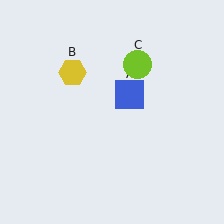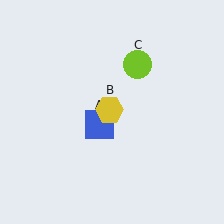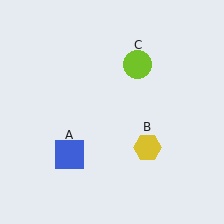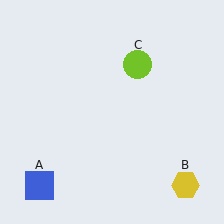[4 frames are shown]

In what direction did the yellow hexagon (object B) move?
The yellow hexagon (object B) moved down and to the right.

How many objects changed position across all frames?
2 objects changed position: blue square (object A), yellow hexagon (object B).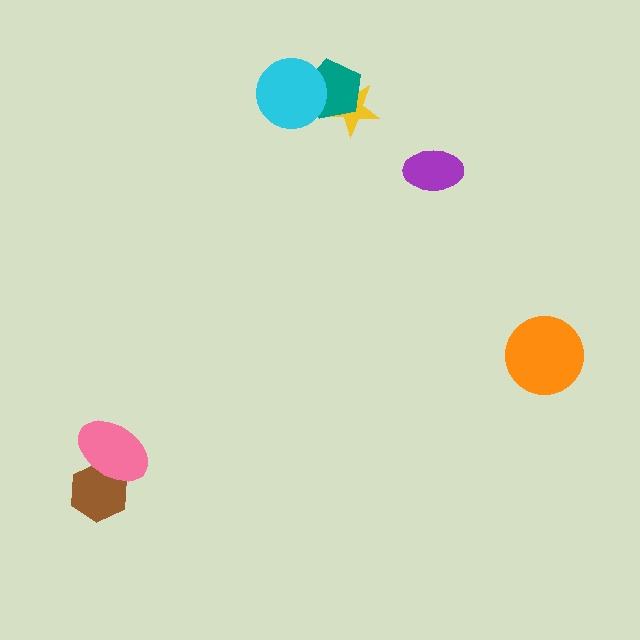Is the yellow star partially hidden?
Yes, it is partially covered by another shape.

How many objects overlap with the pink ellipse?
1 object overlaps with the pink ellipse.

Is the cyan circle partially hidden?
No, no other shape covers it.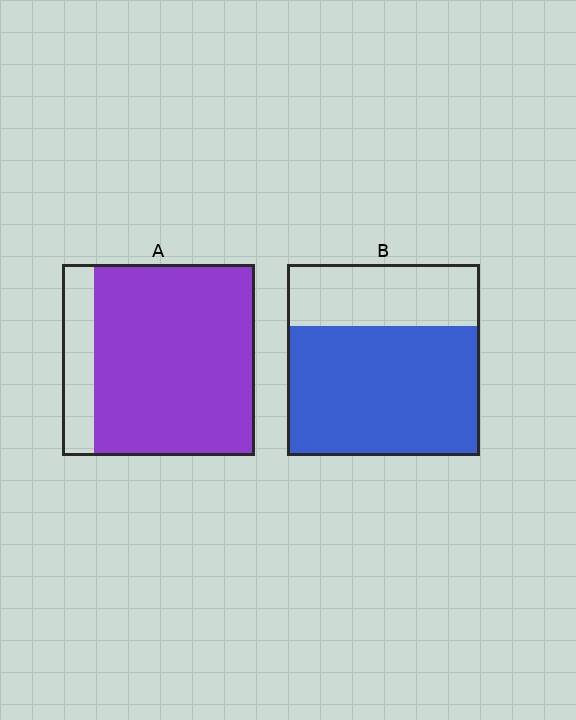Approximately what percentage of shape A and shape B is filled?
A is approximately 85% and B is approximately 70%.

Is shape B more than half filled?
Yes.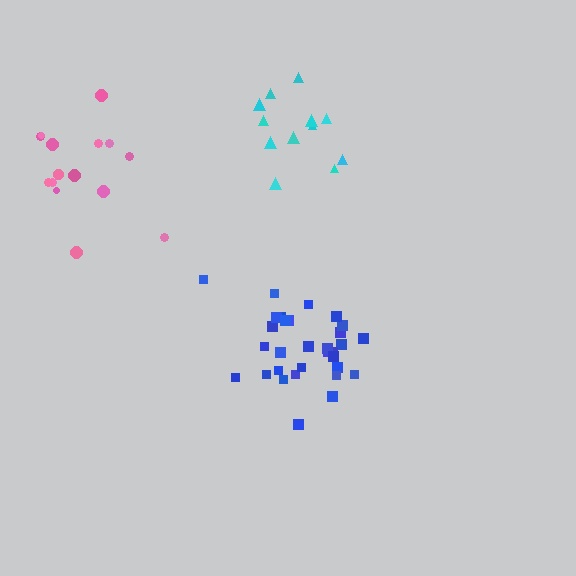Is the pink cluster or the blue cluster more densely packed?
Blue.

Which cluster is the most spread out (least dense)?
Cyan.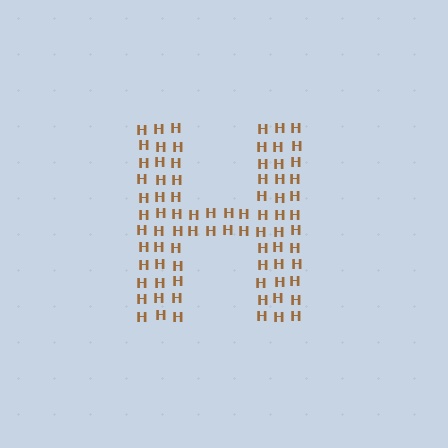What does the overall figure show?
The overall figure shows the letter H.